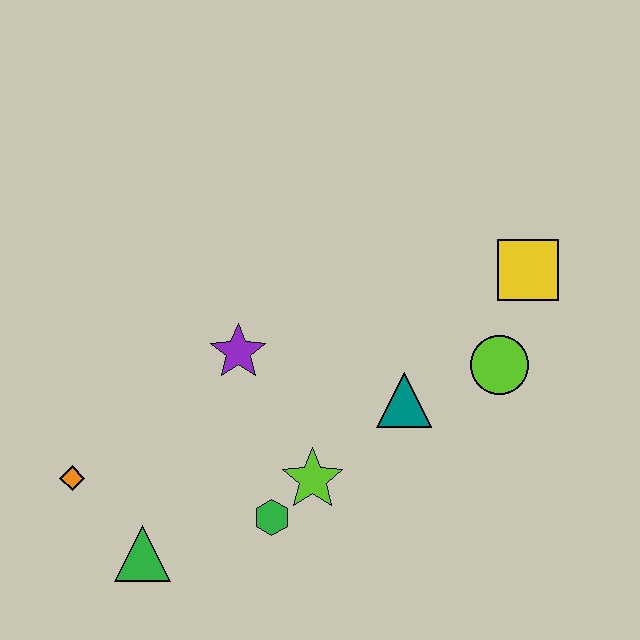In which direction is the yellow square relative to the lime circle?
The yellow square is above the lime circle.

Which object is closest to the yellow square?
The lime circle is closest to the yellow square.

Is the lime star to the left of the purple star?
No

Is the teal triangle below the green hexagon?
No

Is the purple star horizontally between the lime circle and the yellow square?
No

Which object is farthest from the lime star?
The yellow square is farthest from the lime star.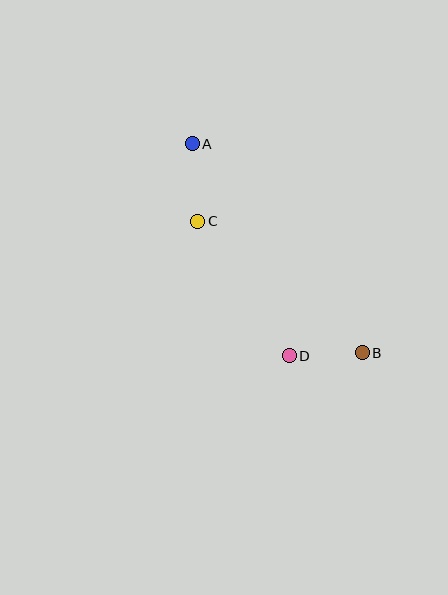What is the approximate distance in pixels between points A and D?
The distance between A and D is approximately 233 pixels.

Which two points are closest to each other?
Points B and D are closest to each other.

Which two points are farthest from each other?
Points A and B are farthest from each other.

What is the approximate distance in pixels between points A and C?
The distance between A and C is approximately 78 pixels.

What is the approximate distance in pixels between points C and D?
The distance between C and D is approximately 163 pixels.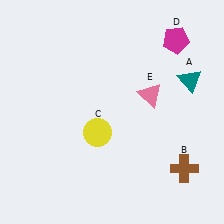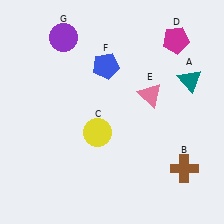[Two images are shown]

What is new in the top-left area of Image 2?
A purple circle (G) was added in the top-left area of Image 2.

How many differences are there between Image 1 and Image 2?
There are 2 differences between the two images.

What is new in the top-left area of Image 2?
A blue pentagon (F) was added in the top-left area of Image 2.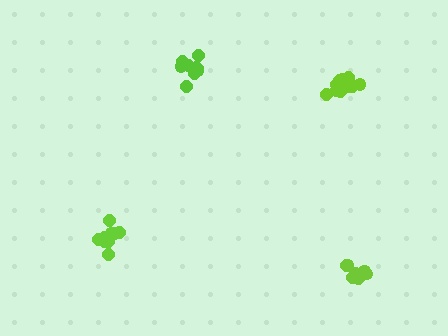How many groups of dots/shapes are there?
There are 4 groups.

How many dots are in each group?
Group 1: 9 dots, Group 2: 15 dots, Group 3: 10 dots, Group 4: 10 dots (44 total).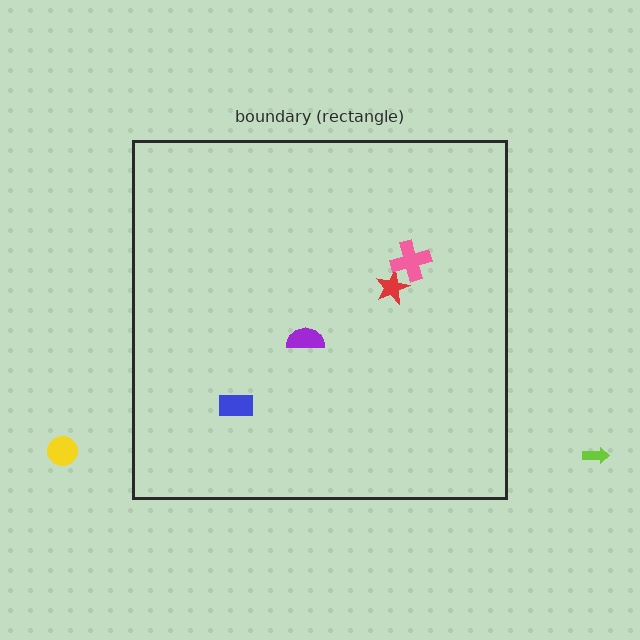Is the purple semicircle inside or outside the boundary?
Inside.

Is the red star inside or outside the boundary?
Inside.